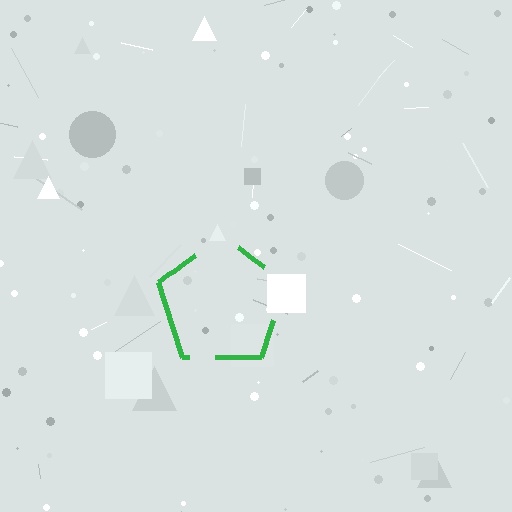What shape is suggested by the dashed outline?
The dashed outline suggests a pentagon.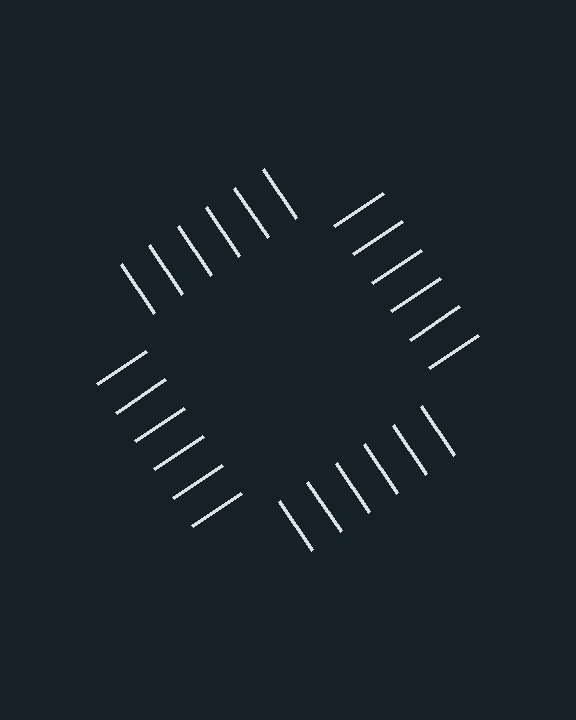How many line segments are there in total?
24 — 6 along each of the 4 edges.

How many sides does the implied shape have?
4 sides — the line-ends trace a square.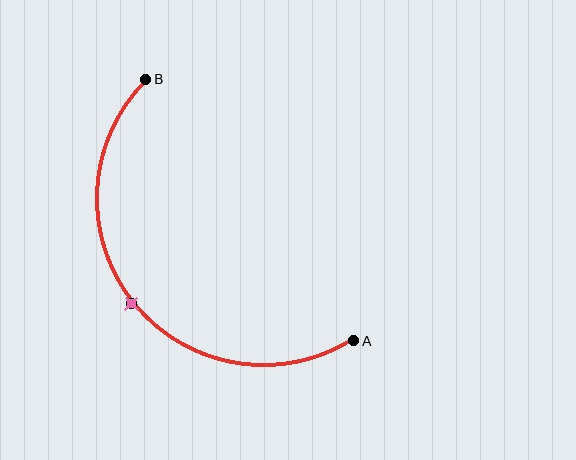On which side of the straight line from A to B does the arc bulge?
The arc bulges below and to the left of the straight line connecting A and B.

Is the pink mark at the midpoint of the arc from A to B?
Yes. The pink mark lies on the arc at equal arc-length from both A and B — it is the arc midpoint.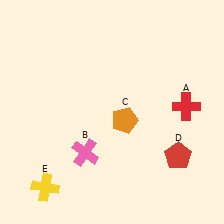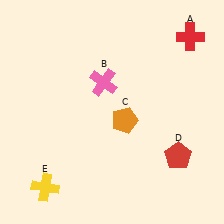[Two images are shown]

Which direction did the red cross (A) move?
The red cross (A) moved up.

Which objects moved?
The objects that moved are: the red cross (A), the pink cross (B).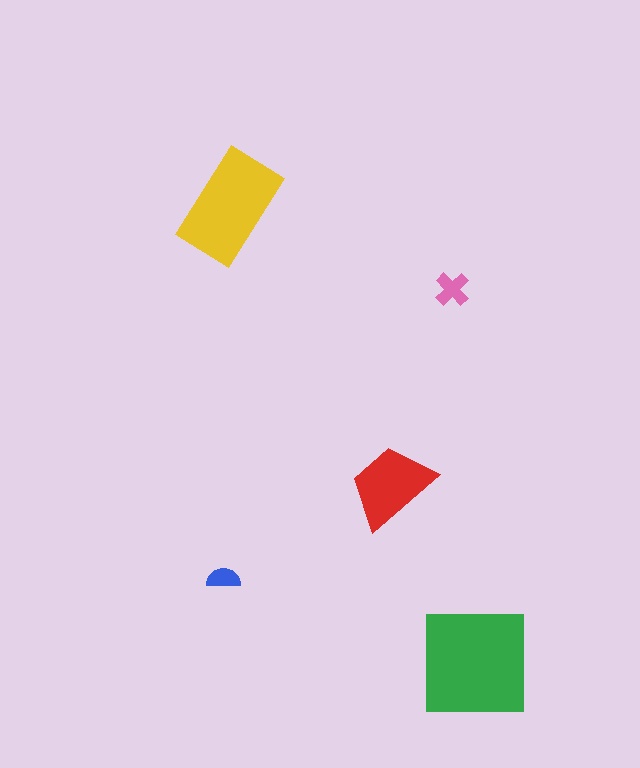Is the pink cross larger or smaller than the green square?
Smaller.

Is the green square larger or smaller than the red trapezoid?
Larger.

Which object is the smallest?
The blue semicircle.